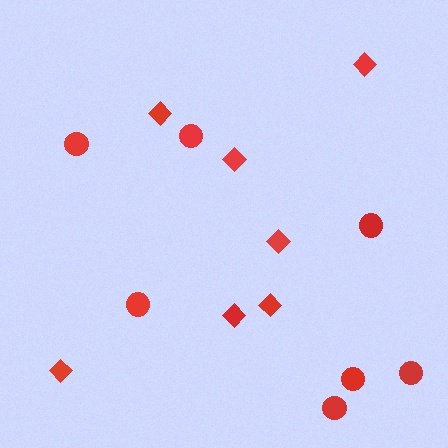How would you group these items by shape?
There are 2 groups: one group of circles (7) and one group of diamonds (7).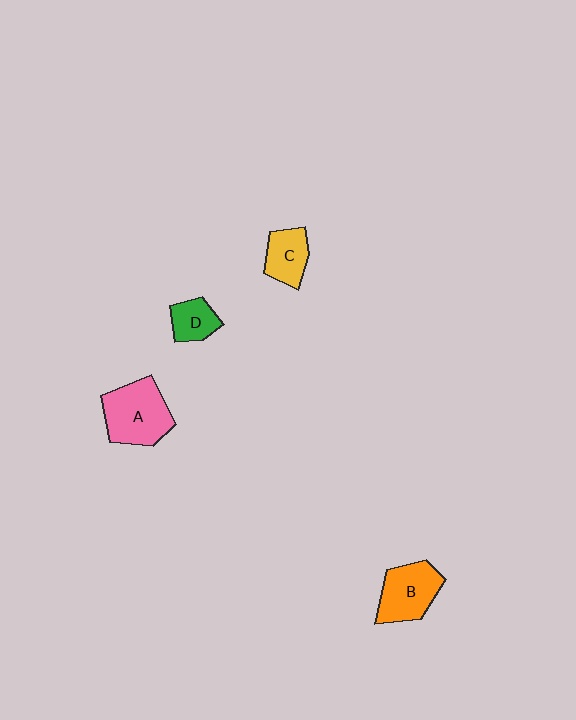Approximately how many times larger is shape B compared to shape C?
Approximately 1.4 times.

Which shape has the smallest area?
Shape D (green).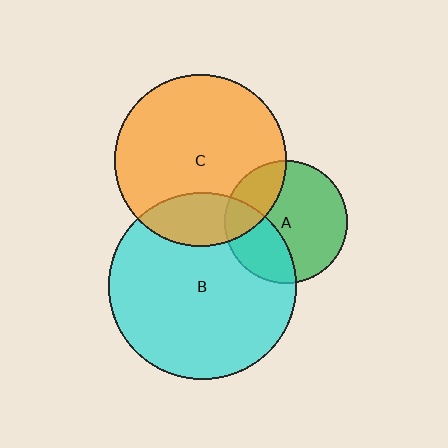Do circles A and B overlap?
Yes.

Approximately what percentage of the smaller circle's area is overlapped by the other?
Approximately 30%.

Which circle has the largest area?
Circle B (cyan).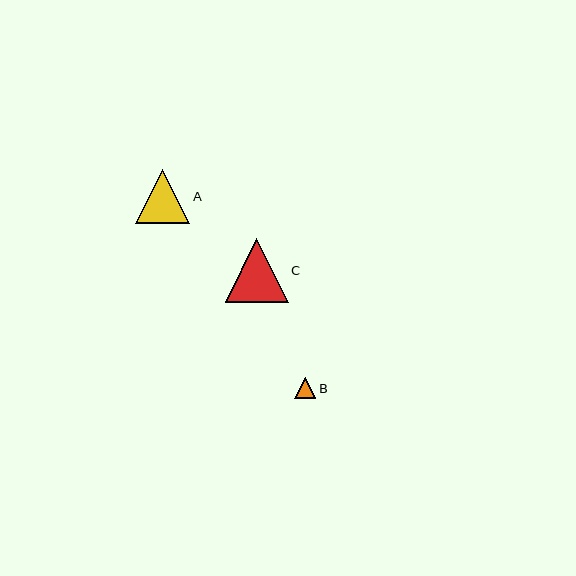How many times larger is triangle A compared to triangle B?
Triangle A is approximately 2.5 times the size of triangle B.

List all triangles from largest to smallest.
From largest to smallest: C, A, B.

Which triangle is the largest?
Triangle C is the largest with a size of approximately 63 pixels.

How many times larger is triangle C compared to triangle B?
Triangle C is approximately 3.0 times the size of triangle B.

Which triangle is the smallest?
Triangle B is the smallest with a size of approximately 21 pixels.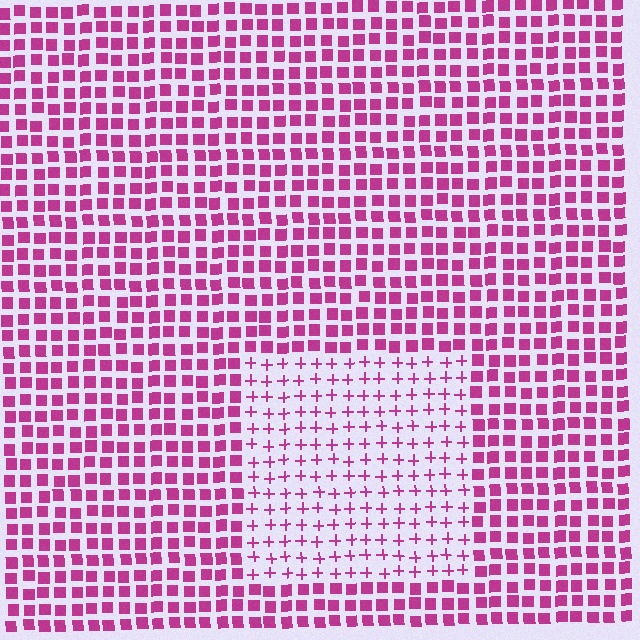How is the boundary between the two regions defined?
The boundary is defined by a change in element shape: plus signs inside vs. squares outside. All elements share the same color and spacing.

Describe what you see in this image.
The image is filled with small magenta elements arranged in a uniform grid. A rectangle-shaped region contains plus signs, while the surrounding area contains squares. The boundary is defined purely by the change in element shape.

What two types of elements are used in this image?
The image uses plus signs inside the rectangle region and squares outside it.